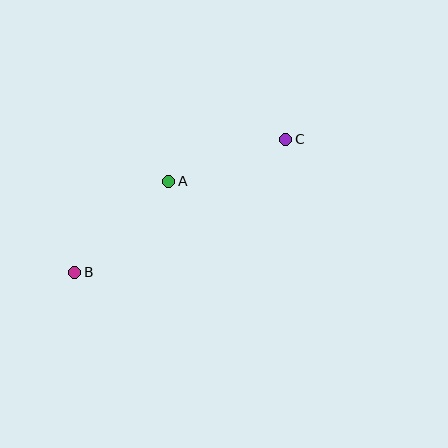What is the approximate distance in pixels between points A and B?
The distance between A and B is approximately 131 pixels.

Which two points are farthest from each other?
Points B and C are farthest from each other.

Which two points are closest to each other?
Points A and C are closest to each other.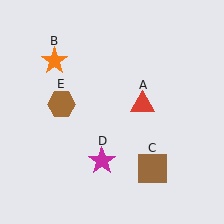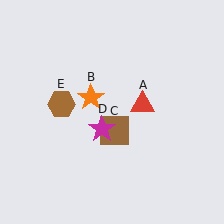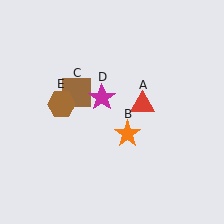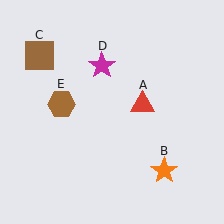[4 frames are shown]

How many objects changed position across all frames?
3 objects changed position: orange star (object B), brown square (object C), magenta star (object D).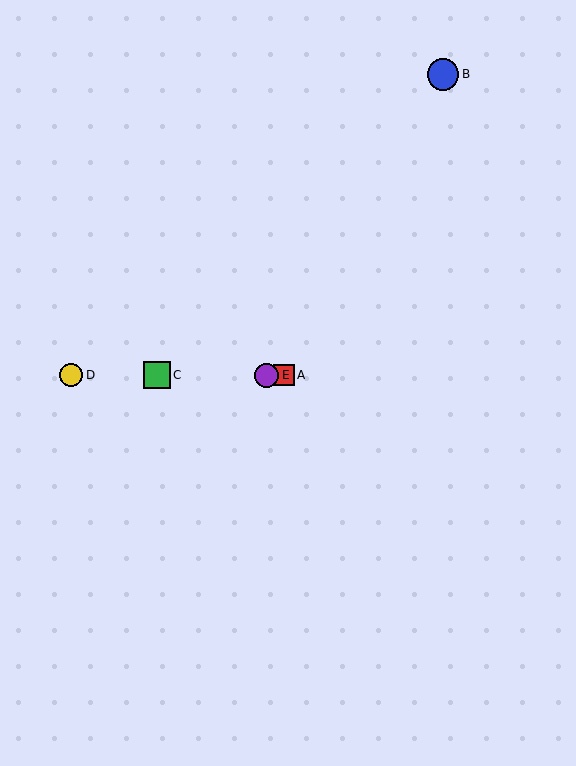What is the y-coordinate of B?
Object B is at y≈74.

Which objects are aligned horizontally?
Objects A, C, D, E are aligned horizontally.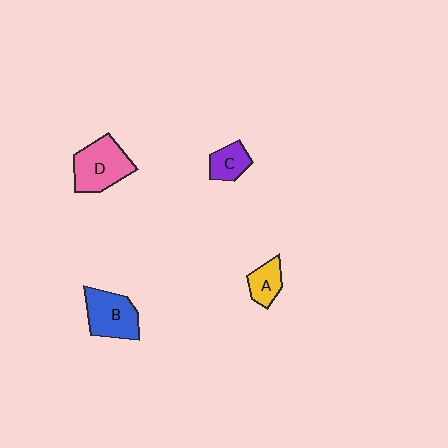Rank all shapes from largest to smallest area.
From largest to smallest: D (pink), B (blue), A (yellow), C (purple).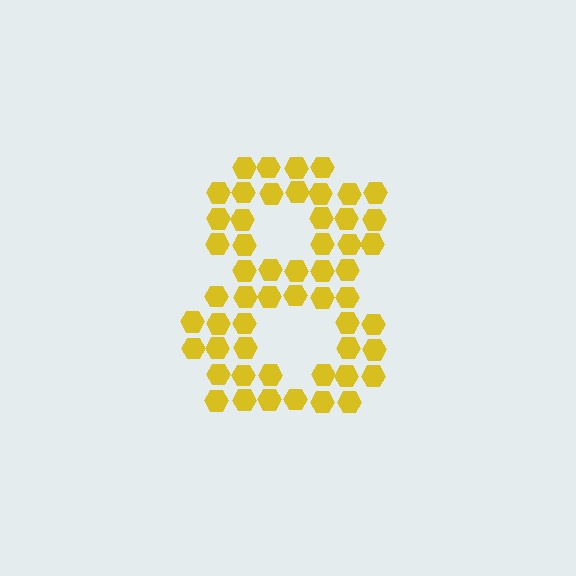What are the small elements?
The small elements are hexagons.